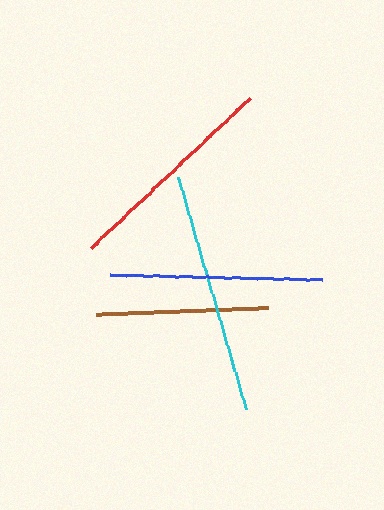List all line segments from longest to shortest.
From longest to shortest: cyan, red, blue, brown.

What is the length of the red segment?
The red segment is approximately 218 pixels long.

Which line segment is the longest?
The cyan line is the longest at approximately 240 pixels.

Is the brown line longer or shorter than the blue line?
The blue line is longer than the brown line.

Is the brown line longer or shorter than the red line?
The red line is longer than the brown line.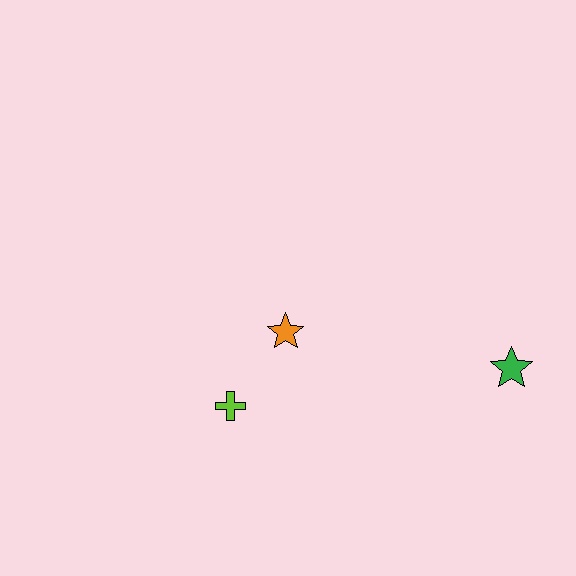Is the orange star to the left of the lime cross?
No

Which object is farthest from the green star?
The lime cross is farthest from the green star.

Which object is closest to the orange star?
The lime cross is closest to the orange star.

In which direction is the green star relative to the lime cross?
The green star is to the right of the lime cross.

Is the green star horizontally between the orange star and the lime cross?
No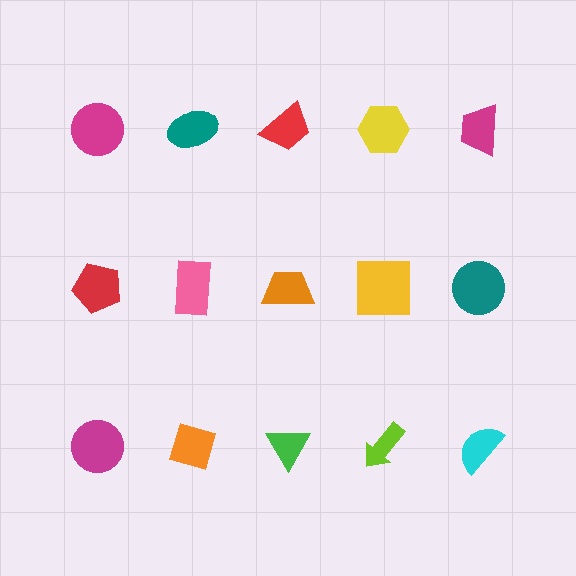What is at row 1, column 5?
A magenta trapezoid.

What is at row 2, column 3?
An orange trapezoid.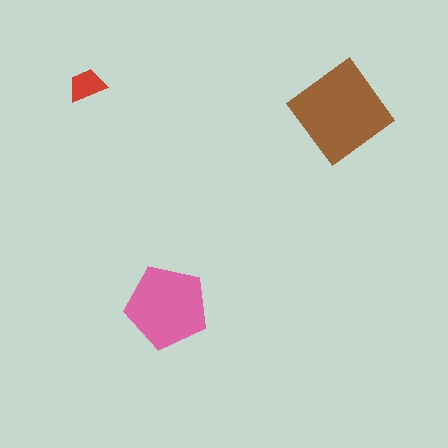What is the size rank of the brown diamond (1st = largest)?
1st.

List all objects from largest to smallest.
The brown diamond, the pink pentagon, the red trapezoid.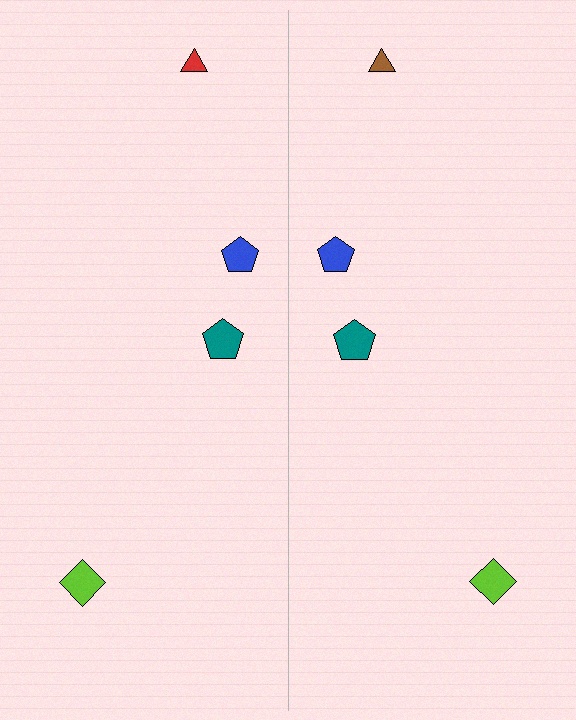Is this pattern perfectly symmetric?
No, the pattern is not perfectly symmetric. The brown triangle on the right side breaks the symmetry — its mirror counterpart is red.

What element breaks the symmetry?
The brown triangle on the right side breaks the symmetry — its mirror counterpart is red.